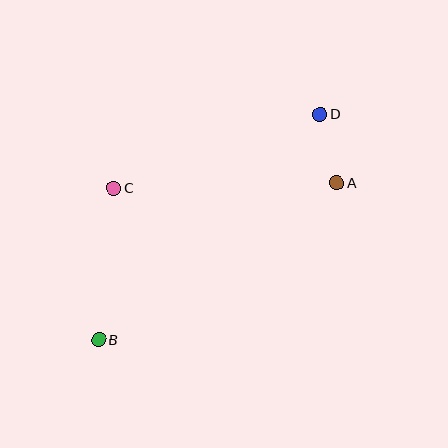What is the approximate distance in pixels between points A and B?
The distance between A and B is approximately 285 pixels.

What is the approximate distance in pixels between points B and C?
The distance between B and C is approximately 152 pixels.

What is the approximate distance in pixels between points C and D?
The distance between C and D is approximately 220 pixels.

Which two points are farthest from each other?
Points B and D are farthest from each other.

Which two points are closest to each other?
Points A and D are closest to each other.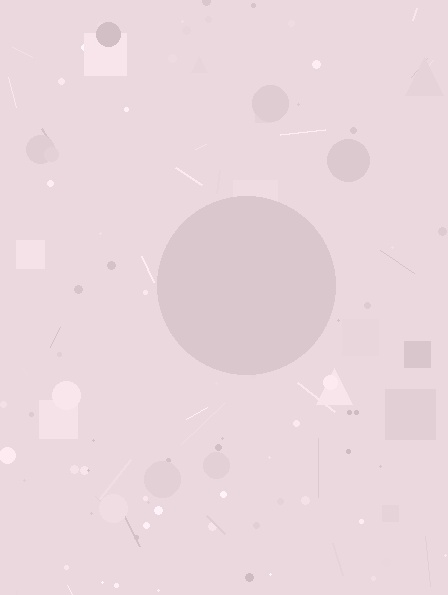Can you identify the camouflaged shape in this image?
The camouflaged shape is a circle.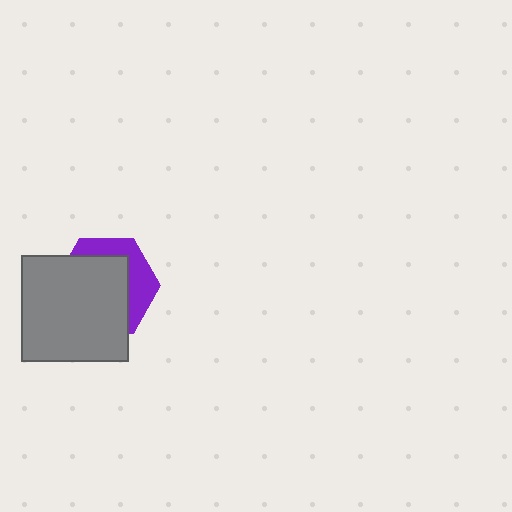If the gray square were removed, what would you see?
You would see the complete purple hexagon.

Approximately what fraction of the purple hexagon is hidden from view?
Roughly 66% of the purple hexagon is hidden behind the gray square.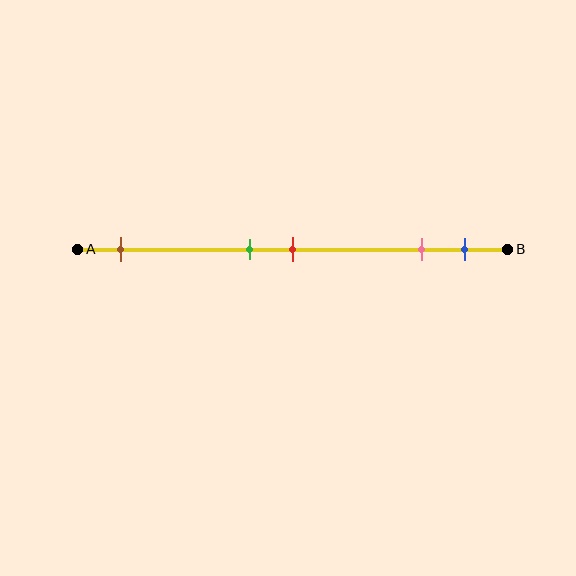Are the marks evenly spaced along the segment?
No, the marks are not evenly spaced.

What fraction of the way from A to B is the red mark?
The red mark is approximately 50% (0.5) of the way from A to B.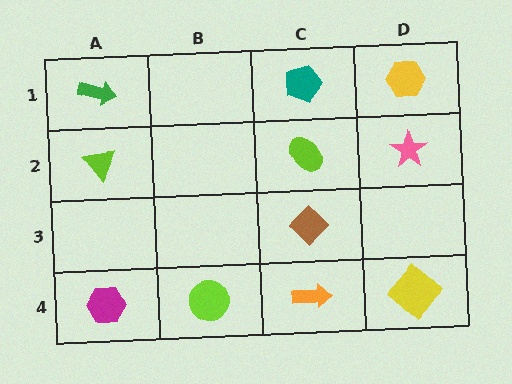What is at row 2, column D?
A pink star.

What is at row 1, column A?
A green arrow.